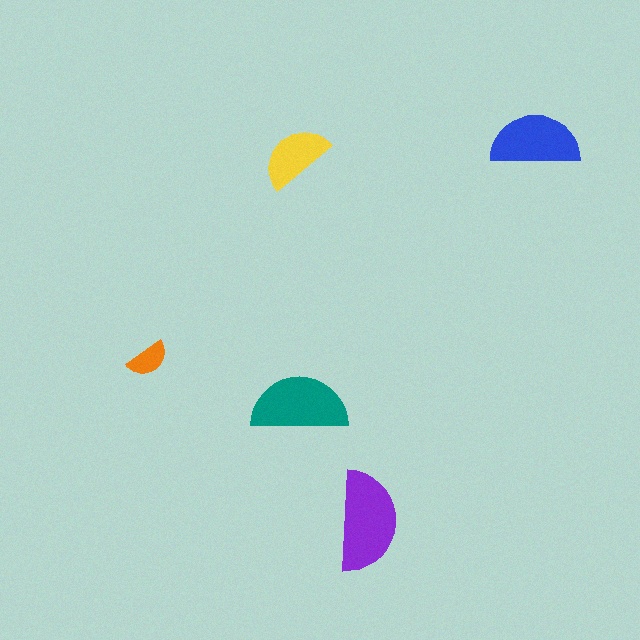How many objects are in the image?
There are 5 objects in the image.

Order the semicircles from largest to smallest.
the purple one, the teal one, the blue one, the yellow one, the orange one.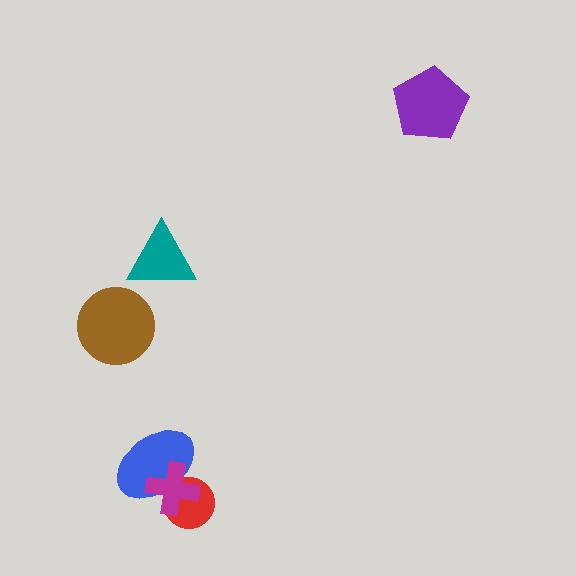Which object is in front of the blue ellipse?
The magenta cross is in front of the blue ellipse.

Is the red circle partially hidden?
Yes, it is partially covered by another shape.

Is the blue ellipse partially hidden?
Yes, it is partially covered by another shape.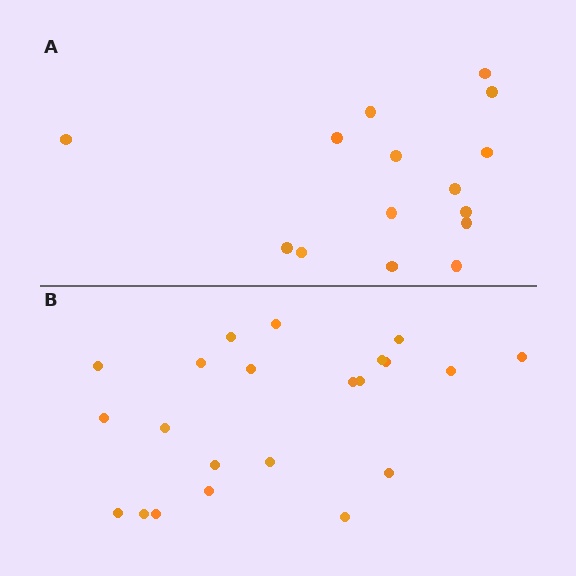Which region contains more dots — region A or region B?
Region B (the bottom region) has more dots.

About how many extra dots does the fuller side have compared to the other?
Region B has roughly 8 or so more dots than region A.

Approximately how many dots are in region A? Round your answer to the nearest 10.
About 20 dots. (The exact count is 15, which rounds to 20.)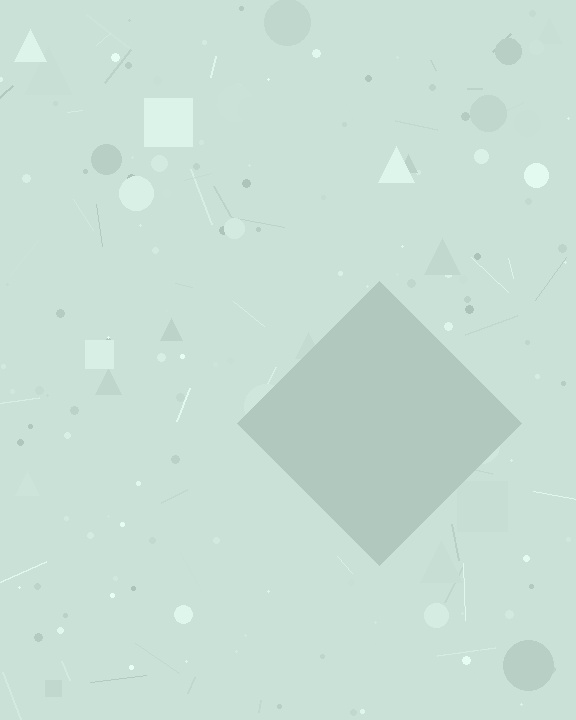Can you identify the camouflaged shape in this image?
The camouflaged shape is a diamond.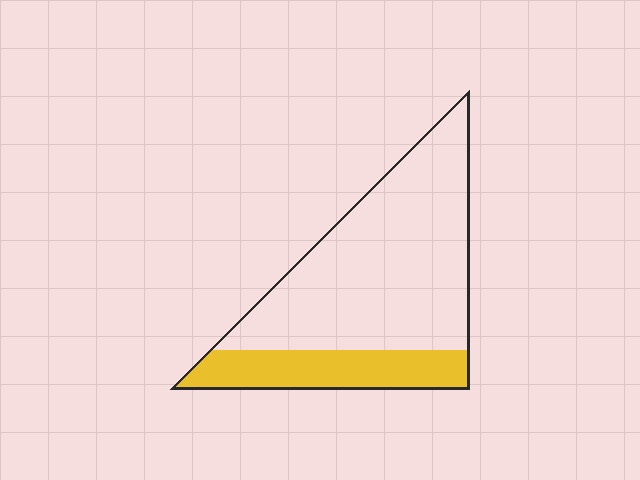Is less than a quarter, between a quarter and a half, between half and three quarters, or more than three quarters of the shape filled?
Less than a quarter.